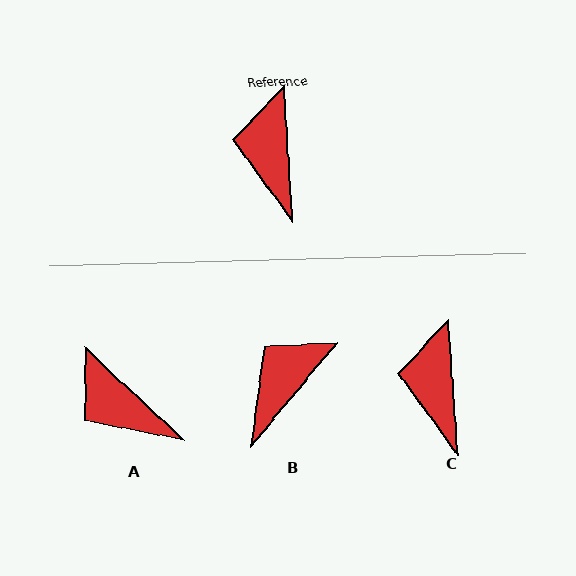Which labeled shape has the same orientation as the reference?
C.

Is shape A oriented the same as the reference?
No, it is off by about 43 degrees.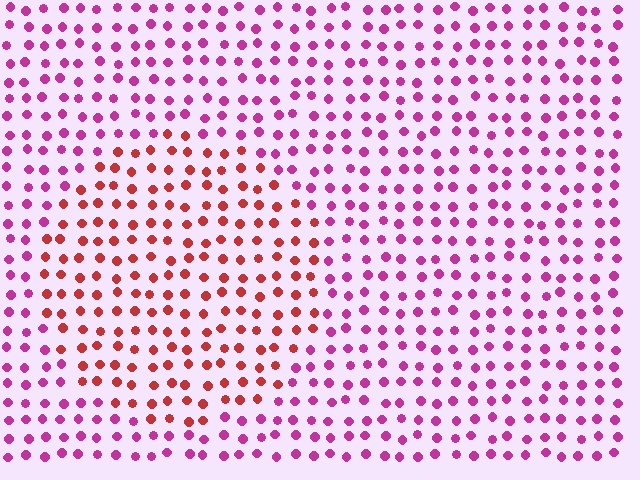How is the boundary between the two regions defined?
The boundary is defined purely by a slight shift in hue (about 43 degrees). Spacing, size, and orientation are identical on both sides.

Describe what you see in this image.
The image is filled with small magenta elements in a uniform arrangement. A circle-shaped region is visible where the elements are tinted to a slightly different hue, forming a subtle color boundary.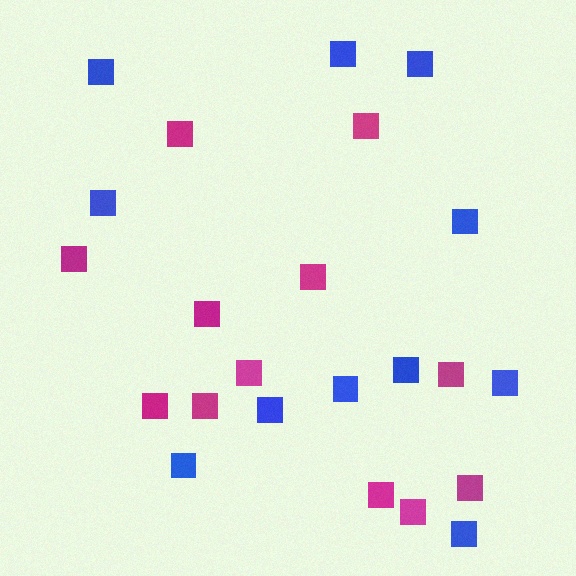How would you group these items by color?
There are 2 groups: one group of magenta squares (12) and one group of blue squares (11).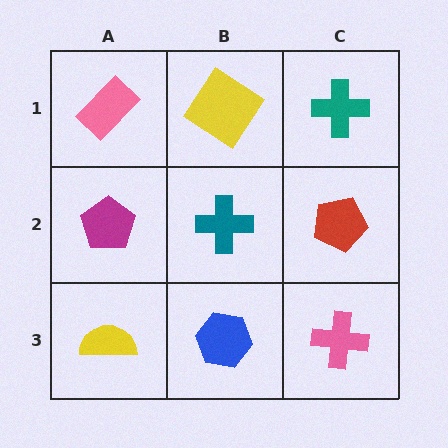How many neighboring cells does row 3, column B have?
3.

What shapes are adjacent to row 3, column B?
A teal cross (row 2, column B), a yellow semicircle (row 3, column A), a pink cross (row 3, column C).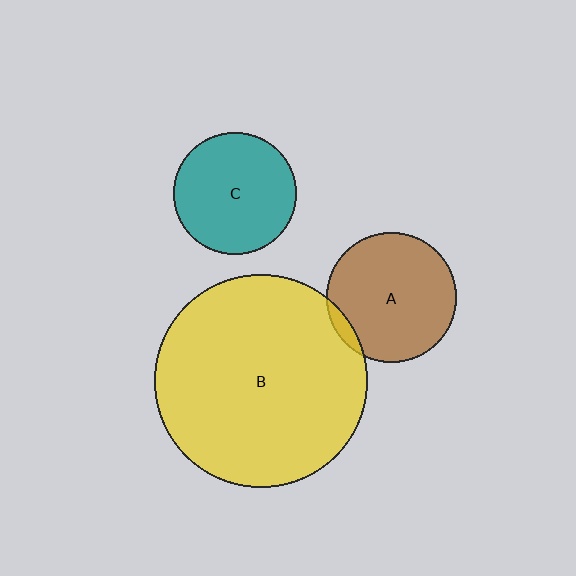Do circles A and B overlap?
Yes.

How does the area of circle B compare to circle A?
Approximately 2.7 times.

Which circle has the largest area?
Circle B (yellow).